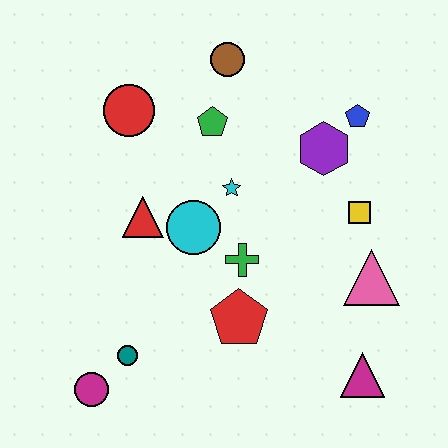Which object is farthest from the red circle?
The magenta triangle is farthest from the red circle.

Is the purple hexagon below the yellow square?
No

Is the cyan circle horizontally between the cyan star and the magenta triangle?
No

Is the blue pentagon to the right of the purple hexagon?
Yes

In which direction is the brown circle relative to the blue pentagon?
The brown circle is to the left of the blue pentagon.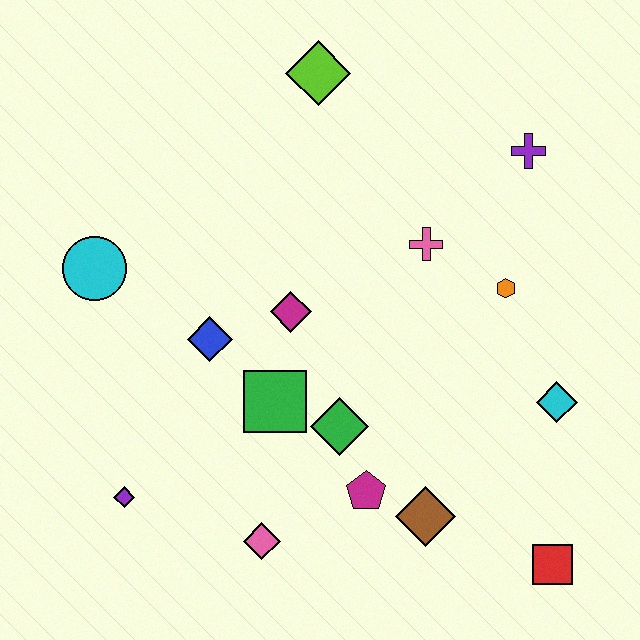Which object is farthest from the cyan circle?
The red square is farthest from the cyan circle.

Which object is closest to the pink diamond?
The magenta pentagon is closest to the pink diamond.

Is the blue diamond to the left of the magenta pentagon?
Yes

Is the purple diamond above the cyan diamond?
No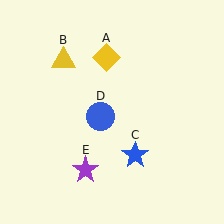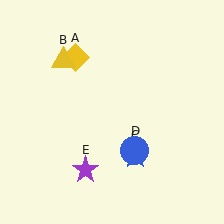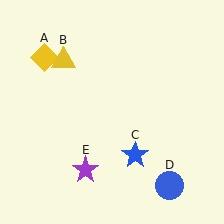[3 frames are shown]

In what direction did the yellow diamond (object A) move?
The yellow diamond (object A) moved left.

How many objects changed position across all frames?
2 objects changed position: yellow diamond (object A), blue circle (object D).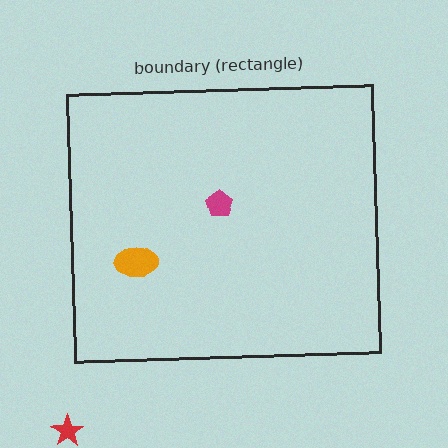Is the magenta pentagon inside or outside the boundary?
Inside.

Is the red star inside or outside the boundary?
Outside.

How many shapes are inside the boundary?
2 inside, 1 outside.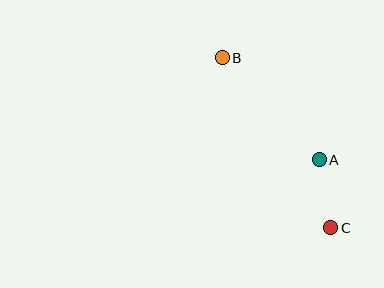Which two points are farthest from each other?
Points B and C are farthest from each other.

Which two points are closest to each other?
Points A and C are closest to each other.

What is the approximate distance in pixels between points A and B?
The distance between A and B is approximately 141 pixels.